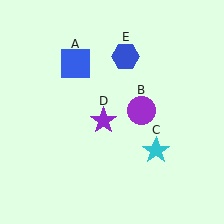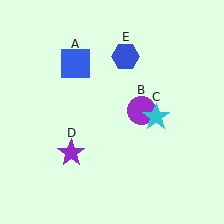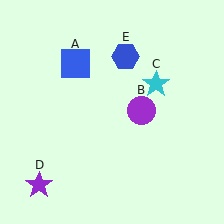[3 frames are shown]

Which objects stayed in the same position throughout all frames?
Blue square (object A) and purple circle (object B) and blue hexagon (object E) remained stationary.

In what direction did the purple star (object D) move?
The purple star (object D) moved down and to the left.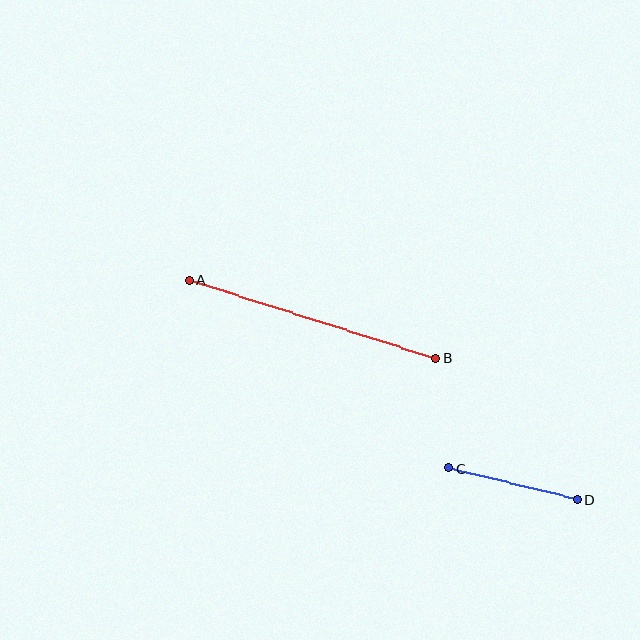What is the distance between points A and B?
The distance is approximately 259 pixels.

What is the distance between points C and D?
The distance is approximately 132 pixels.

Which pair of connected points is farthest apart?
Points A and B are farthest apart.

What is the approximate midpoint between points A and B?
The midpoint is at approximately (312, 319) pixels.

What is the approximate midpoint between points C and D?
The midpoint is at approximately (513, 484) pixels.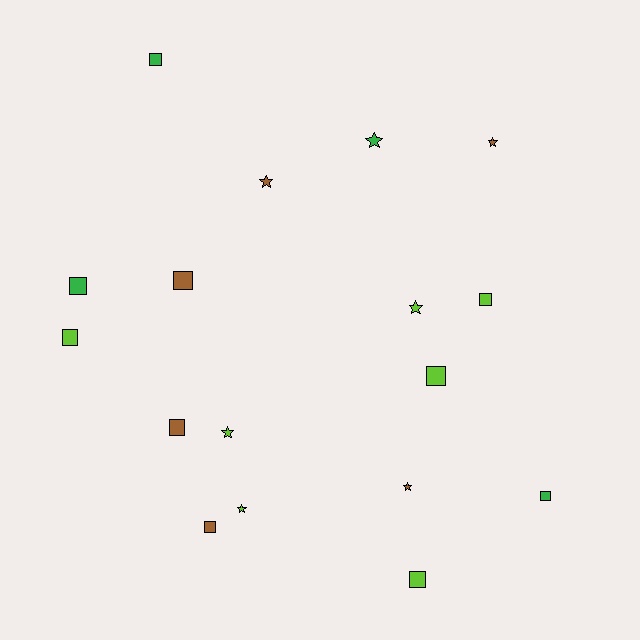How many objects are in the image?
There are 17 objects.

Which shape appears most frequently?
Square, with 10 objects.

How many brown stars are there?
There are 3 brown stars.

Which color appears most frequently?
Lime, with 7 objects.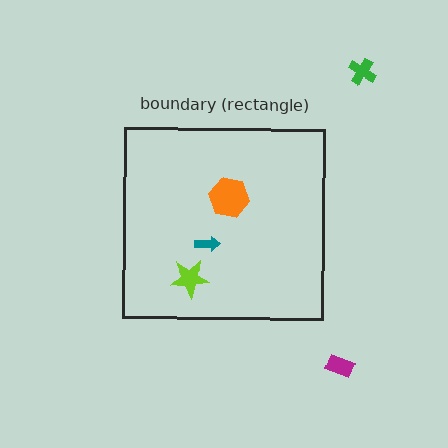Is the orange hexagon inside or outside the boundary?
Inside.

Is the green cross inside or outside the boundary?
Outside.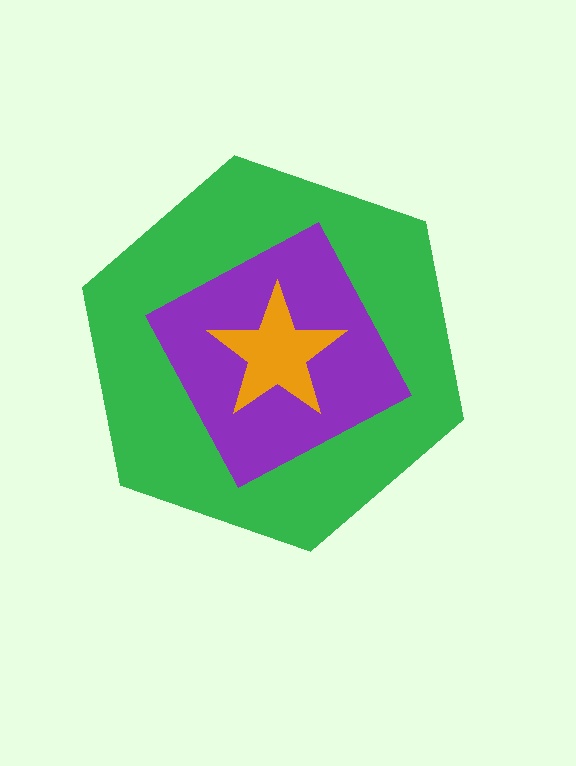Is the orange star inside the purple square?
Yes.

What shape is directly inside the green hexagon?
The purple square.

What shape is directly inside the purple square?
The orange star.